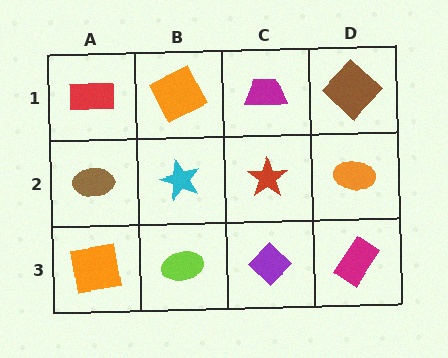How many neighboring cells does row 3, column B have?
3.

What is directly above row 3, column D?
An orange ellipse.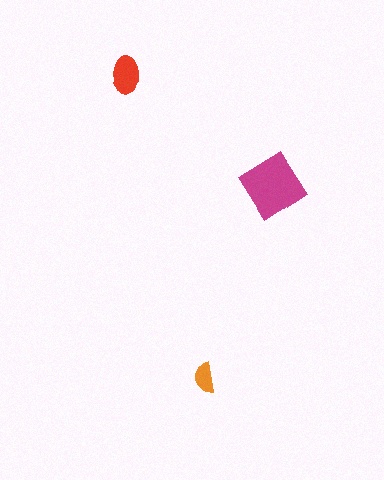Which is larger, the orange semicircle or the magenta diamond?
The magenta diamond.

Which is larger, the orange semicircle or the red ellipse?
The red ellipse.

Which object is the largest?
The magenta diamond.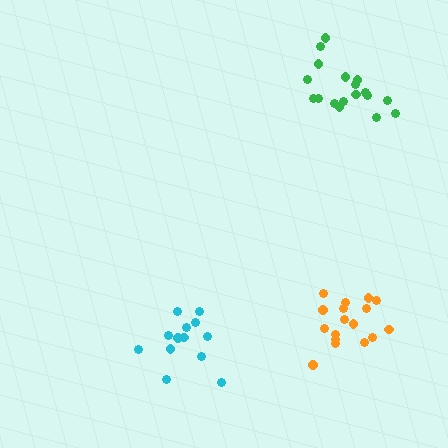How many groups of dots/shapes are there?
There are 3 groups.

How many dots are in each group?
Group 1: 13 dots, Group 2: 18 dots, Group 3: 17 dots (48 total).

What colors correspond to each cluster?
The clusters are colored: cyan, green, orange.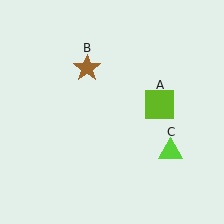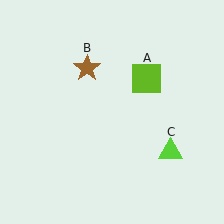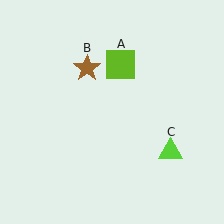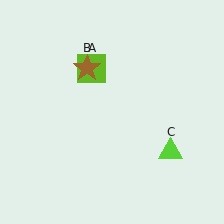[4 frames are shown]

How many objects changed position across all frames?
1 object changed position: lime square (object A).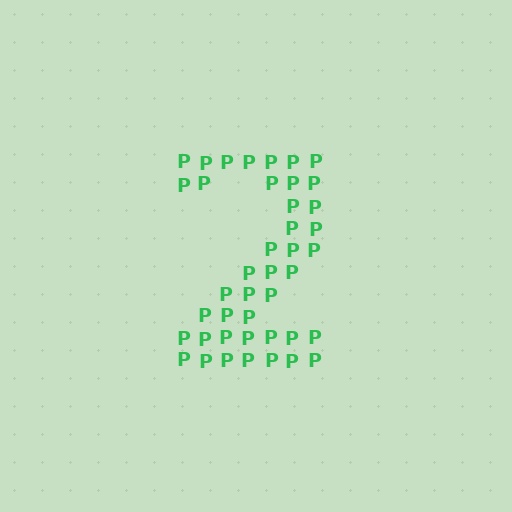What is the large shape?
The large shape is the digit 2.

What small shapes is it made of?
It is made of small letter P's.